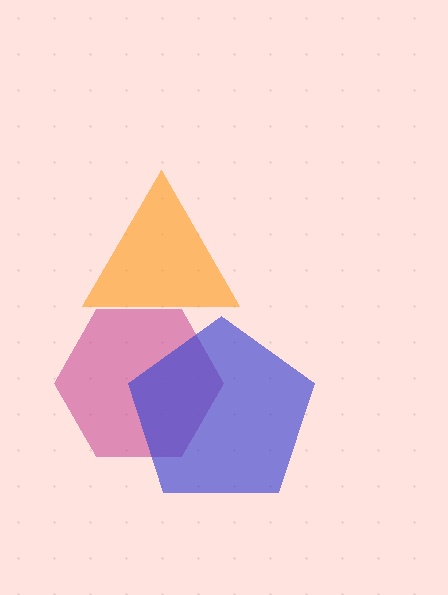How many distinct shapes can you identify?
There are 3 distinct shapes: a magenta hexagon, an orange triangle, a blue pentagon.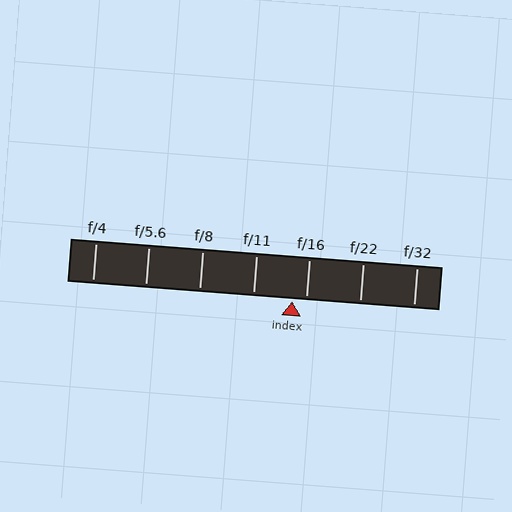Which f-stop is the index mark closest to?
The index mark is closest to f/16.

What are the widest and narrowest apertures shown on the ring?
The widest aperture shown is f/4 and the narrowest is f/32.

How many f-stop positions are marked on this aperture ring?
There are 7 f-stop positions marked.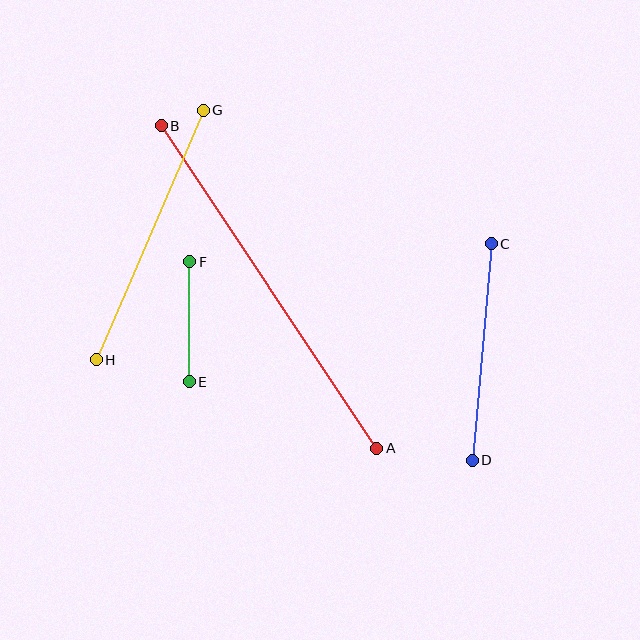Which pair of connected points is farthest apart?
Points A and B are farthest apart.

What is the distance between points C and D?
The distance is approximately 217 pixels.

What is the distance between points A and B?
The distance is approximately 388 pixels.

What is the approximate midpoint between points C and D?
The midpoint is at approximately (482, 352) pixels.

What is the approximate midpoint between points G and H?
The midpoint is at approximately (150, 235) pixels.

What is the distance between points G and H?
The distance is approximately 271 pixels.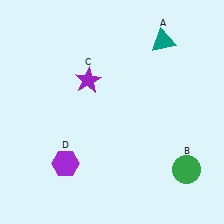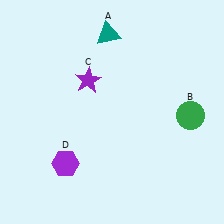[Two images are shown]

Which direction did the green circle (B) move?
The green circle (B) moved up.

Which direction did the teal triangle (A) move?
The teal triangle (A) moved left.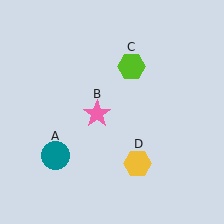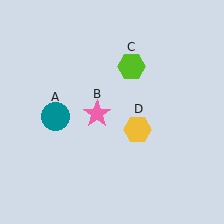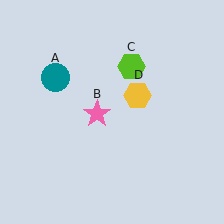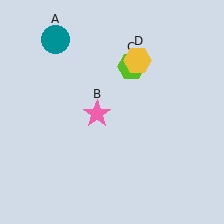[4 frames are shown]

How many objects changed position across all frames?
2 objects changed position: teal circle (object A), yellow hexagon (object D).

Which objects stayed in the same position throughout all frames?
Pink star (object B) and lime hexagon (object C) remained stationary.